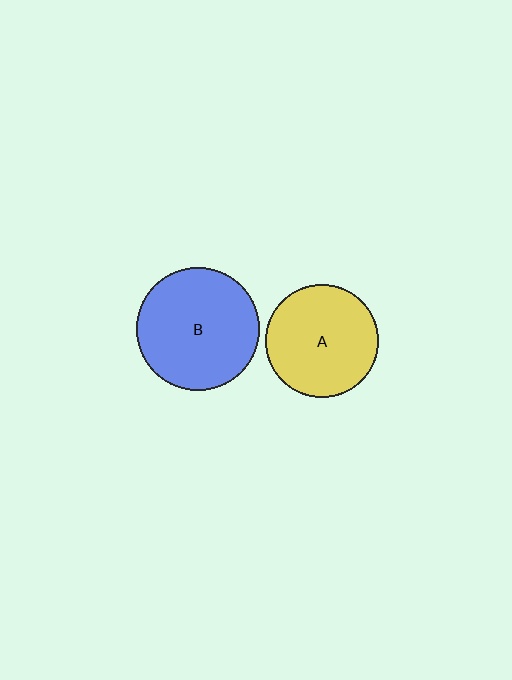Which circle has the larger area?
Circle B (blue).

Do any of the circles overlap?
No, none of the circles overlap.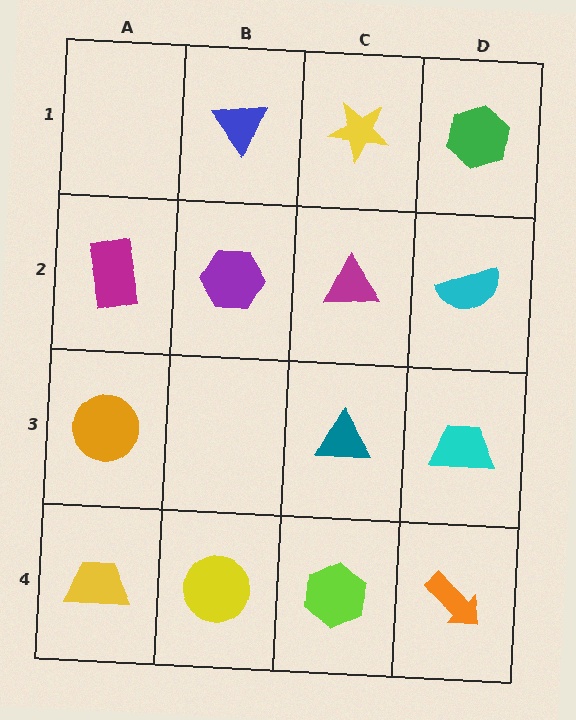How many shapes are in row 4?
4 shapes.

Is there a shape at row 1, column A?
No, that cell is empty.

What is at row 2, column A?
A magenta rectangle.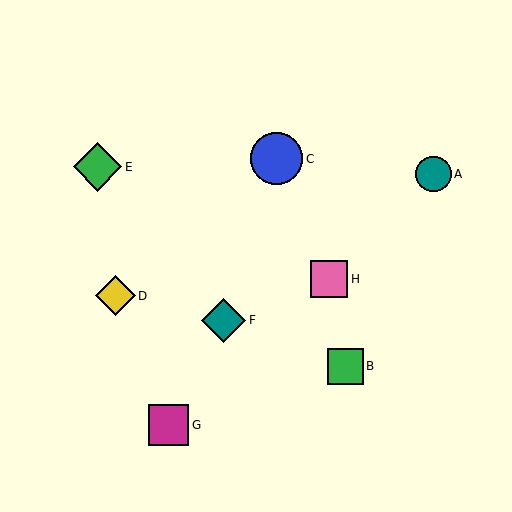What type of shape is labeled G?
Shape G is a magenta square.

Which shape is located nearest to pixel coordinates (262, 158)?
The blue circle (labeled C) at (277, 159) is nearest to that location.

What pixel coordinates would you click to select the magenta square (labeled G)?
Click at (169, 425) to select the magenta square G.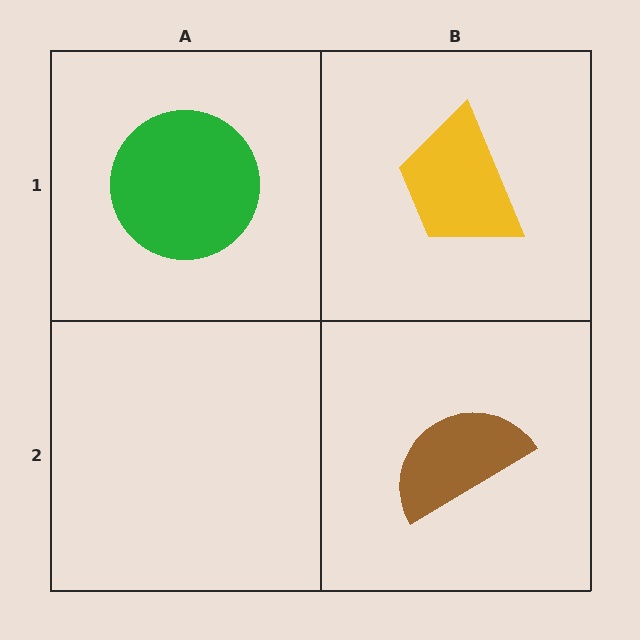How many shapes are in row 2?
1 shape.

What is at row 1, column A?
A green circle.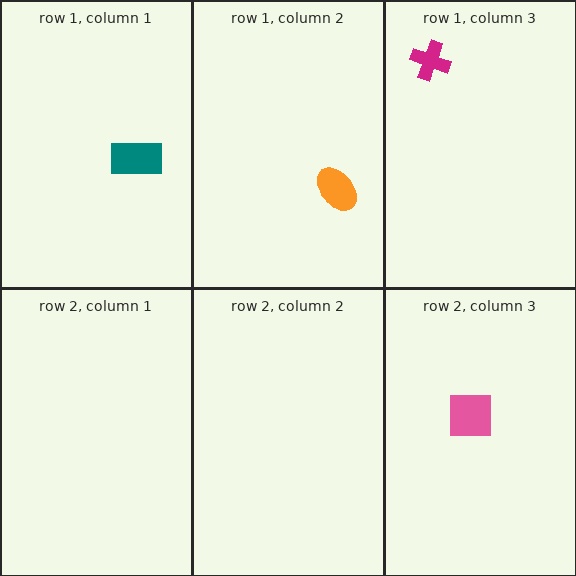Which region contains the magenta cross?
The row 1, column 3 region.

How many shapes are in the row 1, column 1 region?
1.